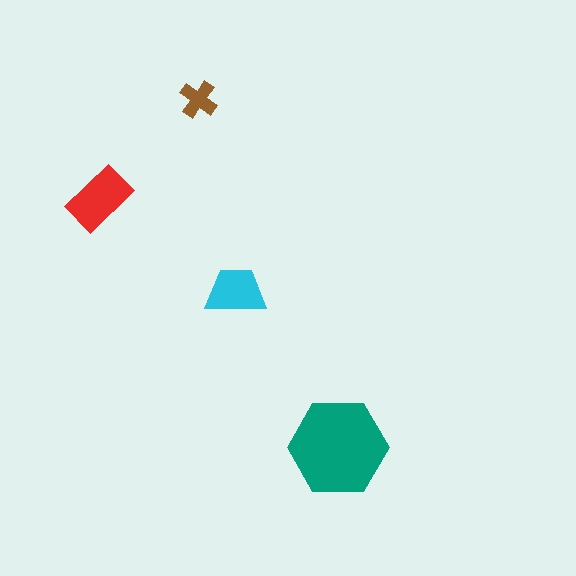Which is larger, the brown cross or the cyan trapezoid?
The cyan trapezoid.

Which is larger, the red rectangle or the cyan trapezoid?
The red rectangle.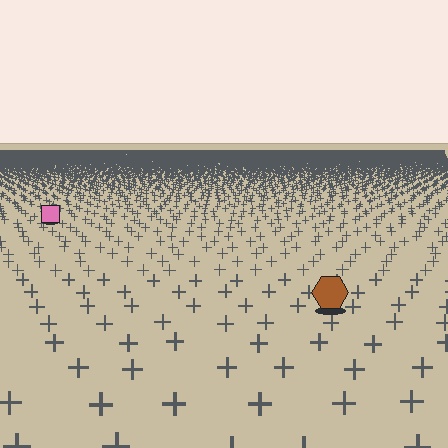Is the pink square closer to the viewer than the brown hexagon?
No. The brown hexagon is closer — you can tell from the texture gradient: the ground texture is coarser near it.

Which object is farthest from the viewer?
The pink square is farthest from the viewer. It appears smaller and the ground texture around it is denser.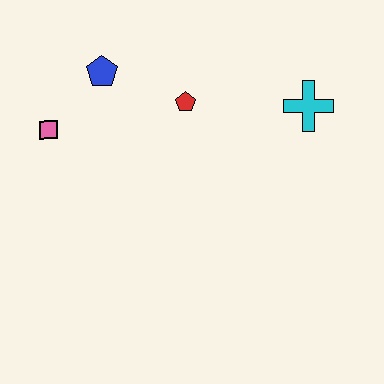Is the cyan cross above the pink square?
Yes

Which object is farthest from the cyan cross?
The pink square is farthest from the cyan cross.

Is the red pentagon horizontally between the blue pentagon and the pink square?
No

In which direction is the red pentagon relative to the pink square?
The red pentagon is to the right of the pink square.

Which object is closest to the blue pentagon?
The pink square is closest to the blue pentagon.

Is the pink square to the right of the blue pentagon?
No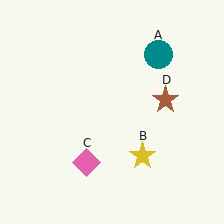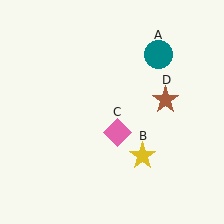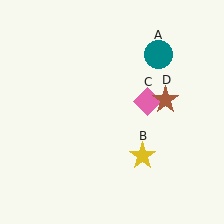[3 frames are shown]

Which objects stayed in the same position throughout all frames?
Teal circle (object A) and yellow star (object B) and brown star (object D) remained stationary.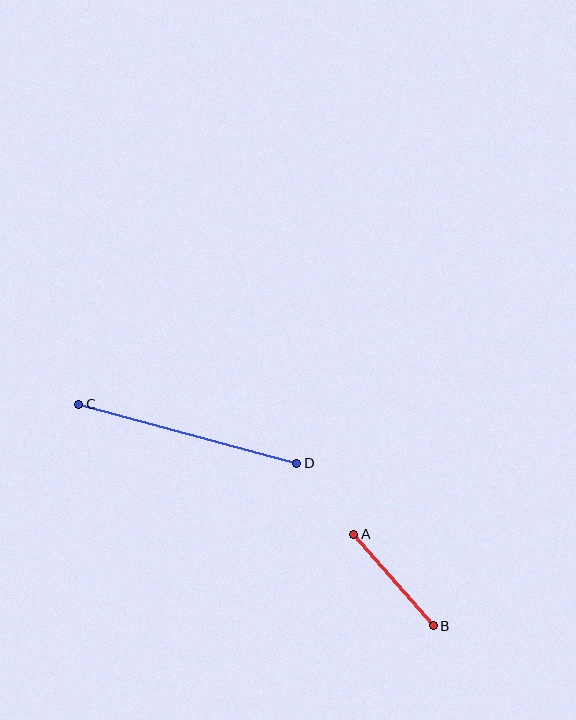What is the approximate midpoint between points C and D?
The midpoint is at approximately (188, 434) pixels.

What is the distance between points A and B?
The distance is approximately 121 pixels.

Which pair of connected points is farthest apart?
Points C and D are farthest apart.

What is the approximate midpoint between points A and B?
The midpoint is at approximately (394, 580) pixels.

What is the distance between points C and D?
The distance is approximately 226 pixels.